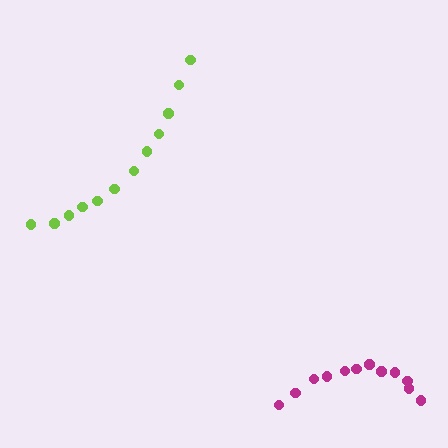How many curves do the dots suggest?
There are 2 distinct paths.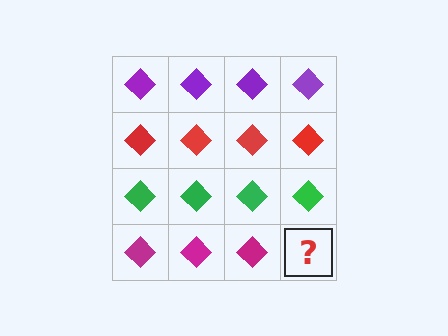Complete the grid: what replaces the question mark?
The question mark should be replaced with a magenta diamond.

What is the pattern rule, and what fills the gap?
The rule is that each row has a consistent color. The gap should be filled with a magenta diamond.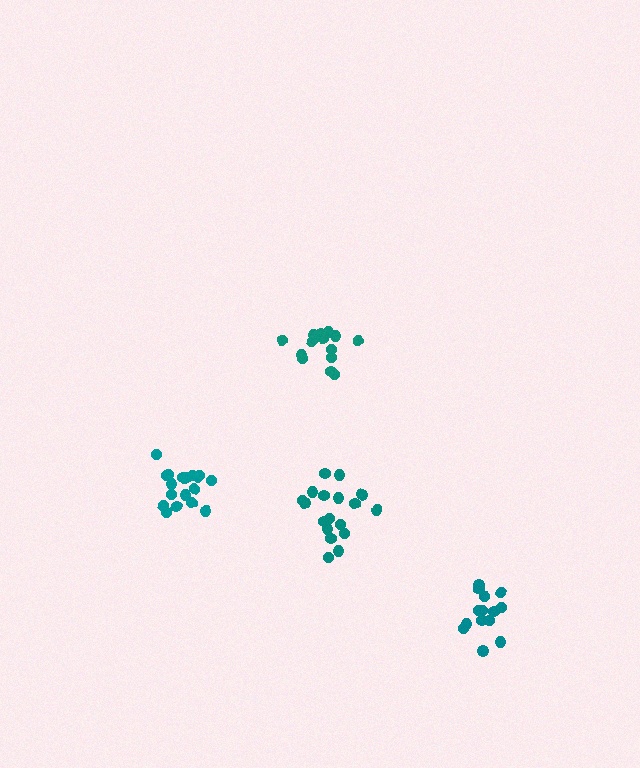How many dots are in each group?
Group 1: 19 dots, Group 2: 18 dots, Group 3: 14 dots, Group 4: 15 dots (66 total).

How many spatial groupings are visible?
There are 4 spatial groupings.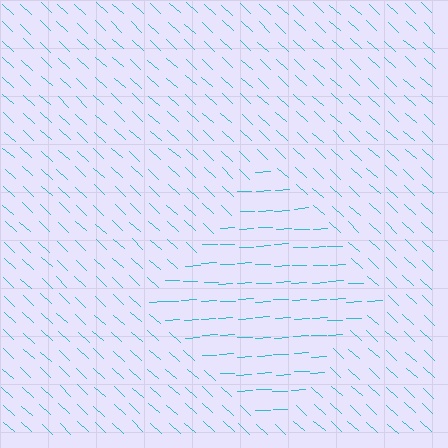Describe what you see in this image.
The image is filled with small cyan line segments. A diamond region in the image has lines oriented differently from the surrounding lines, creating a visible texture boundary.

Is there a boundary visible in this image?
Yes, there is a texture boundary formed by a change in line orientation.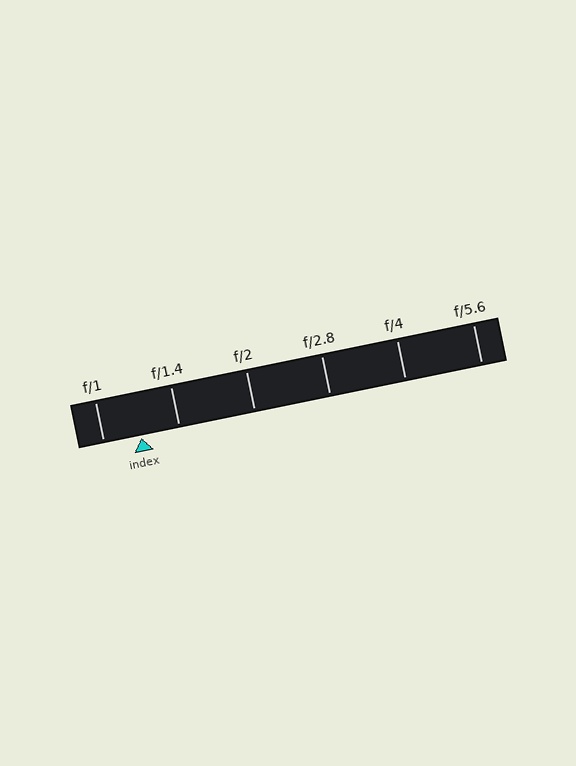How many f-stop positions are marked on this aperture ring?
There are 6 f-stop positions marked.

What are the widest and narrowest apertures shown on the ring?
The widest aperture shown is f/1 and the narrowest is f/5.6.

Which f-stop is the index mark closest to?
The index mark is closest to f/1.4.